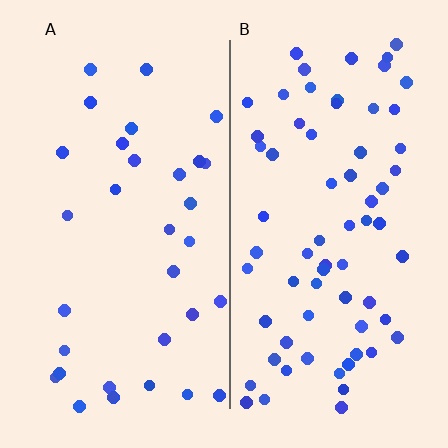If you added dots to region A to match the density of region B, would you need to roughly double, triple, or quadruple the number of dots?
Approximately double.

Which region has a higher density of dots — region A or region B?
B (the right).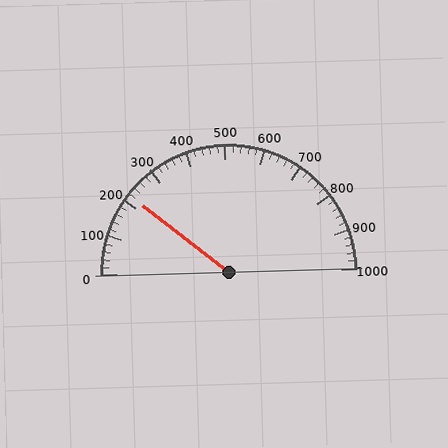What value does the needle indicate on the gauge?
The needle indicates approximately 220.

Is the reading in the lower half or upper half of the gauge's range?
The reading is in the lower half of the range (0 to 1000).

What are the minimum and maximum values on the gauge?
The gauge ranges from 0 to 1000.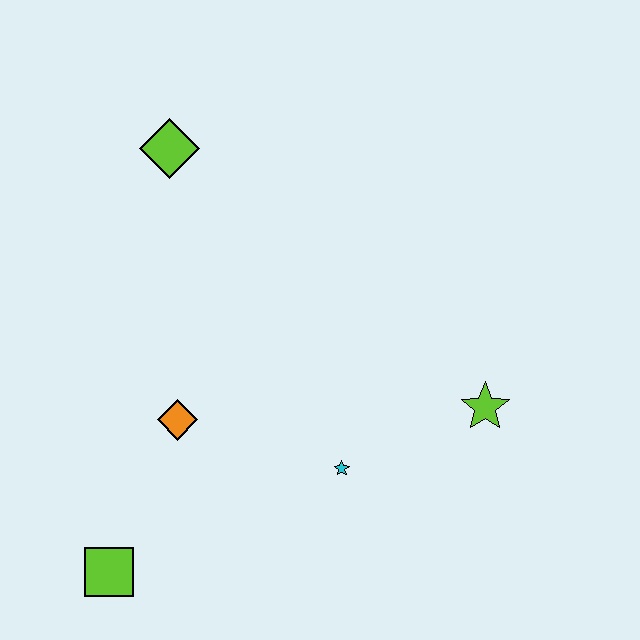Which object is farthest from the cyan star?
The lime diamond is farthest from the cyan star.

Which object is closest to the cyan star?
The lime star is closest to the cyan star.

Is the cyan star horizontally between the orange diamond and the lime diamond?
No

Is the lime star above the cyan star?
Yes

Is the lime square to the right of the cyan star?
No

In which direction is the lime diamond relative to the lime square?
The lime diamond is above the lime square.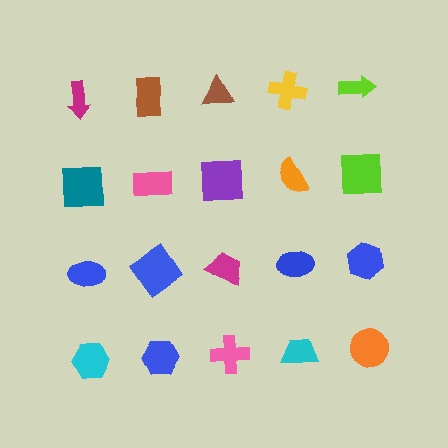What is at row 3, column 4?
A blue ellipse.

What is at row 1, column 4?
A yellow cross.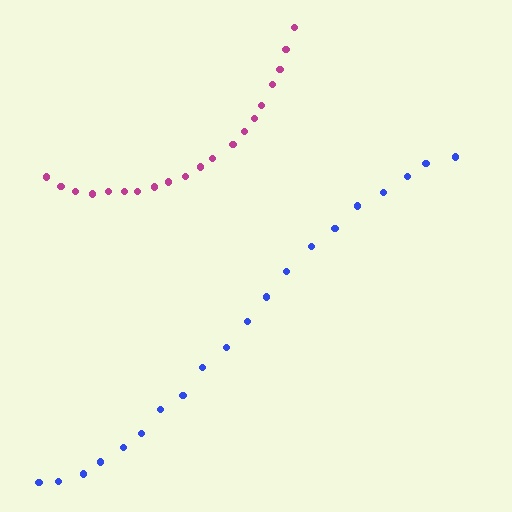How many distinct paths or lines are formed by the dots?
There are 2 distinct paths.